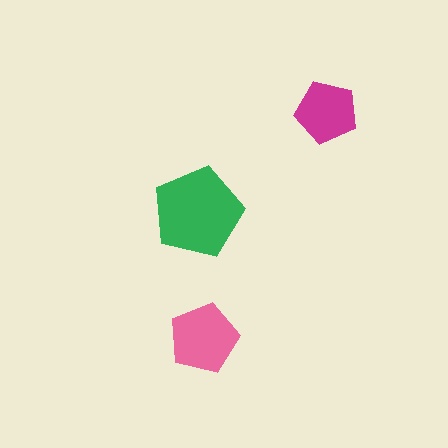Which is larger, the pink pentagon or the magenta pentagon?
The pink one.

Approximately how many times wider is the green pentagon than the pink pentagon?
About 1.5 times wider.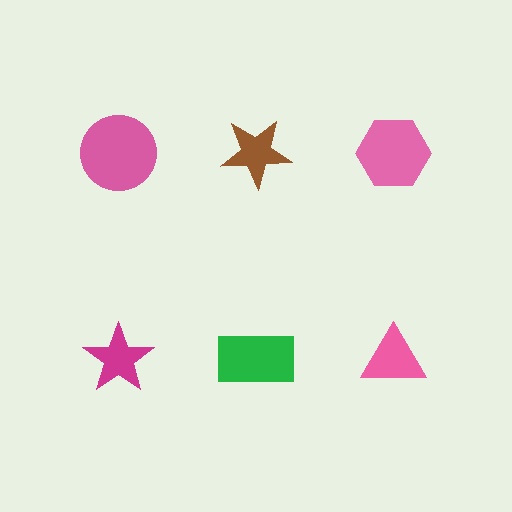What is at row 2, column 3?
A pink triangle.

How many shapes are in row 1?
3 shapes.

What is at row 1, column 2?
A brown star.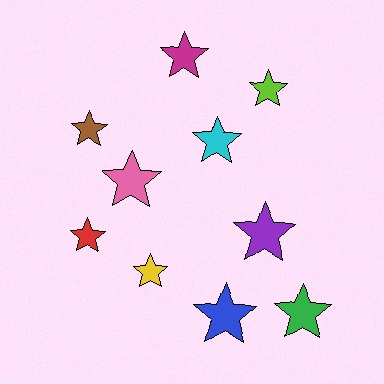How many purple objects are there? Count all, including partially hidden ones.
There is 1 purple object.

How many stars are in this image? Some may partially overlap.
There are 10 stars.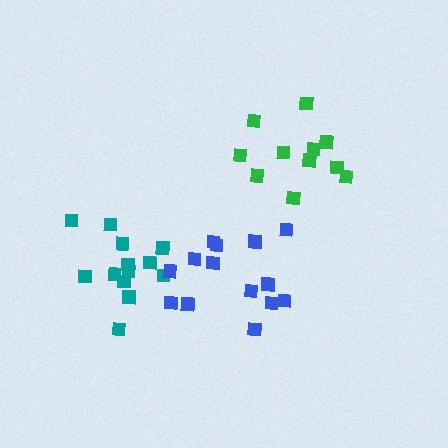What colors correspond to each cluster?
The clusters are colored: green, teal, blue.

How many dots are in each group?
Group 1: 11 dots, Group 2: 13 dots, Group 3: 14 dots (38 total).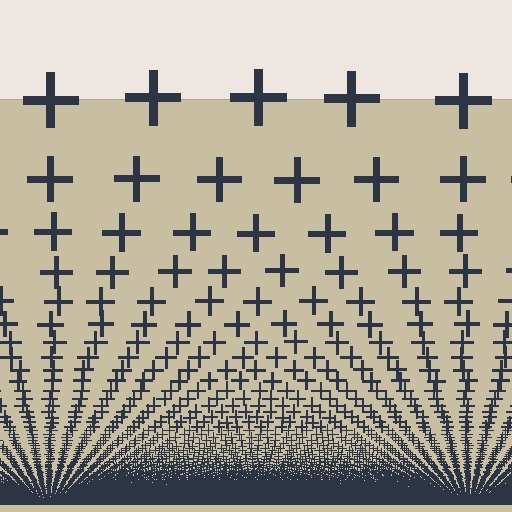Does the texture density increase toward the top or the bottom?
Density increases toward the bottom.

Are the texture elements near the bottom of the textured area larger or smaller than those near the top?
Smaller. The gradient is inverted — elements near the bottom are smaller and denser.